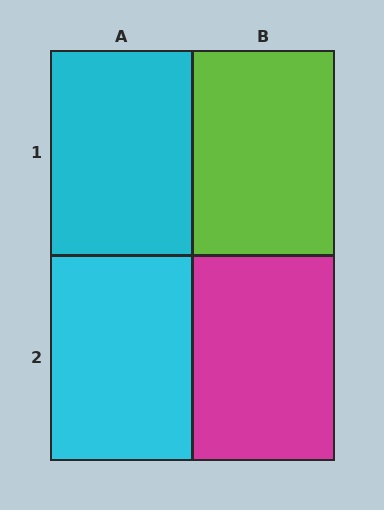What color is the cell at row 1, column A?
Cyan.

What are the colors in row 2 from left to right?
Cyan, magenta.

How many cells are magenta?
1 cell is magenta.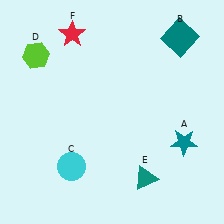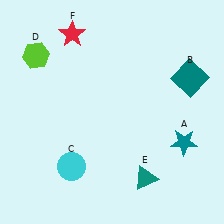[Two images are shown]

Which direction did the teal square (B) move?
The teal square (B) moved down.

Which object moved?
The teal square (B) moved down.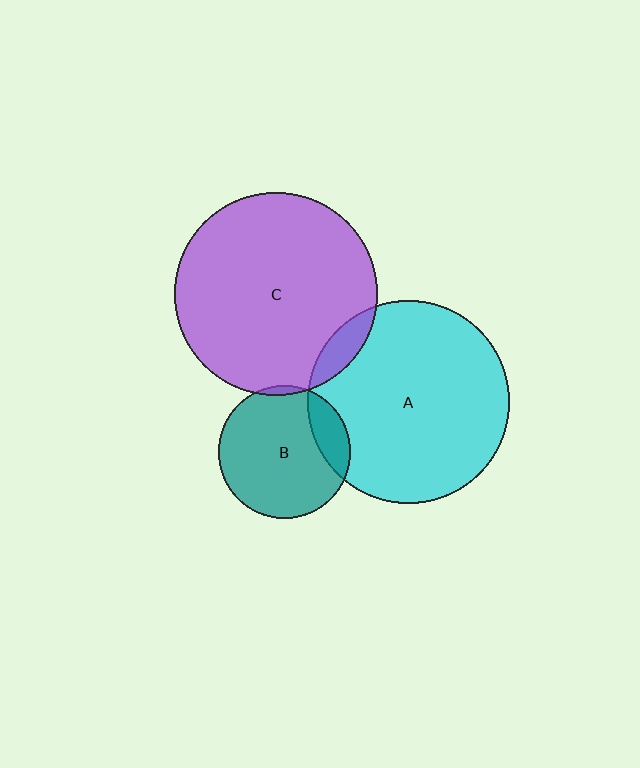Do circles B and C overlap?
Yes.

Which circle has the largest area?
Circle C (purple).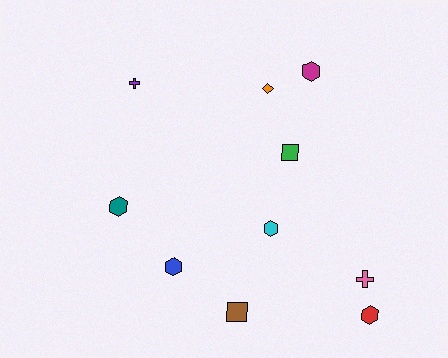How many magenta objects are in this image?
There is 1 magenta object.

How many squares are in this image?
There are 2 squares.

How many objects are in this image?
There are 10 objects.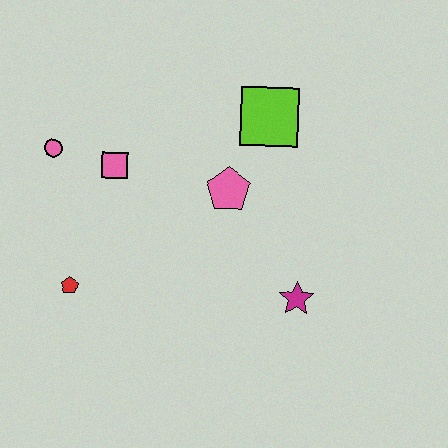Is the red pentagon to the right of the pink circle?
Yes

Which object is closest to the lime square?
The pink pentagon is closest to the lime square.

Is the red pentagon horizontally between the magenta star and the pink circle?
Yes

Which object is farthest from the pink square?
The magenta star is farthest from the pink square.